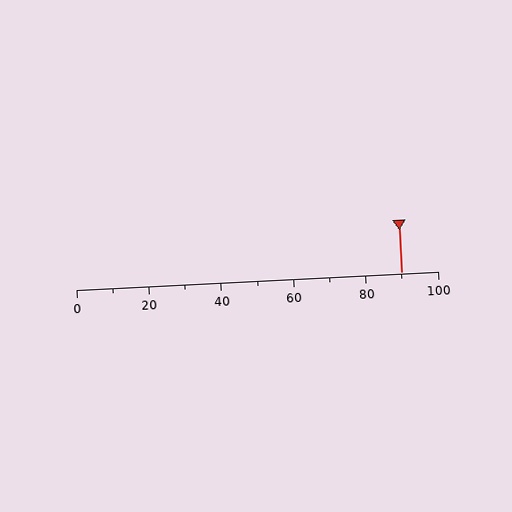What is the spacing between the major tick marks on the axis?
The major ticks are spaced 20 apart.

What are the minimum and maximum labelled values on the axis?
The axis runs from 0 to 100.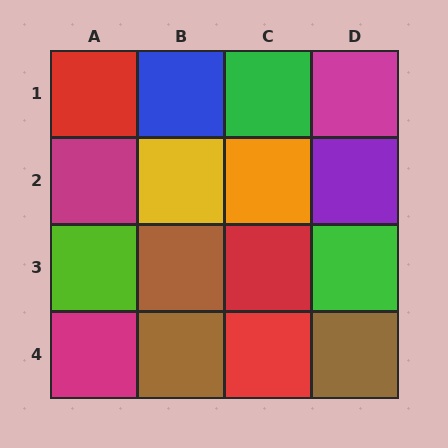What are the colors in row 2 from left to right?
Magenta, yellow, orange, purple.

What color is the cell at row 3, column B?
Brown.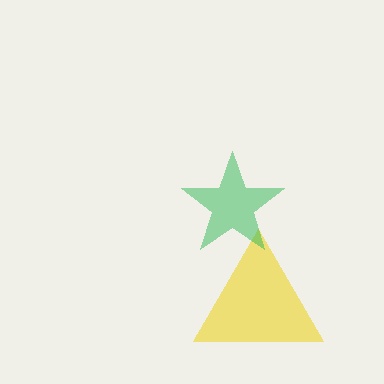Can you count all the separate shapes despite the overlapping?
Yes, there are 2 separate shapes.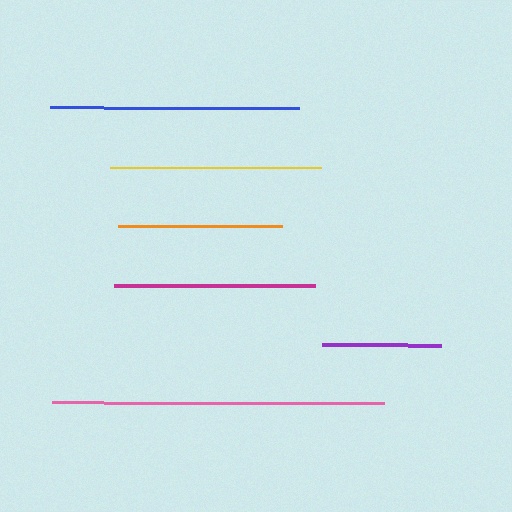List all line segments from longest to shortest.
From longest to shortest: pink, blue, yellow, magenta, orange, purple.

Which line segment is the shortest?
The purple line is the shortest at approximately 119 pixels.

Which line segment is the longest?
The pink line is the longest at approximately 332 pixels.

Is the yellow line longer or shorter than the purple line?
The yellow line is longer than the purple line.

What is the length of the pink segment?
The pink segment is approximately 332 pixels long.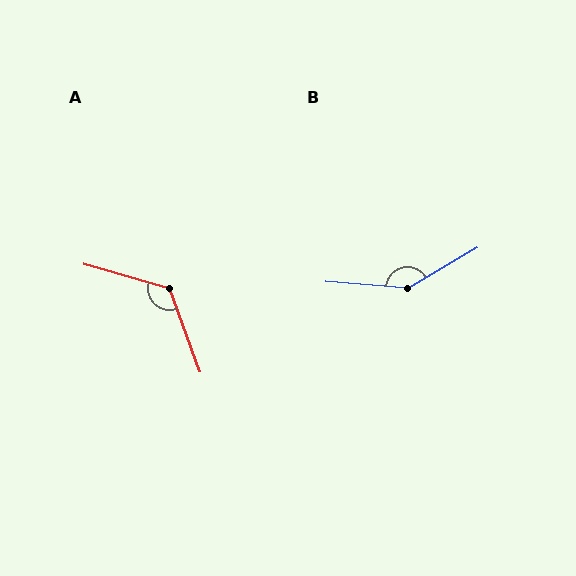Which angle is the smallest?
A, at approximately 126 degrees.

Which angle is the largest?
B, at approximately 145 degrees.